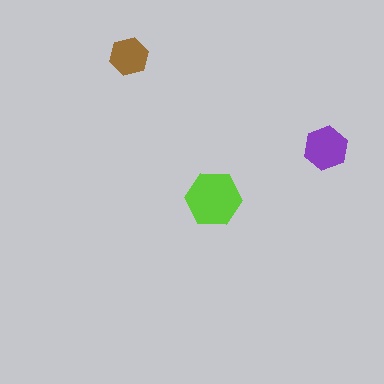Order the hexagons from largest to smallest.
the lime one, the purple one, the brown one.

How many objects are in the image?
There are 3 objects in the image.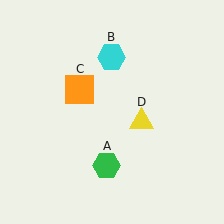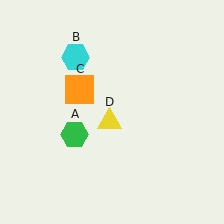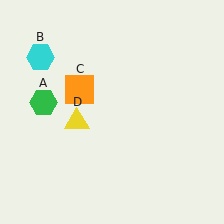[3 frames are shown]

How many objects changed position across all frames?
3 objects changed position: green hexagon (object A), cyan hexagon (object B), yellow triangle (object D).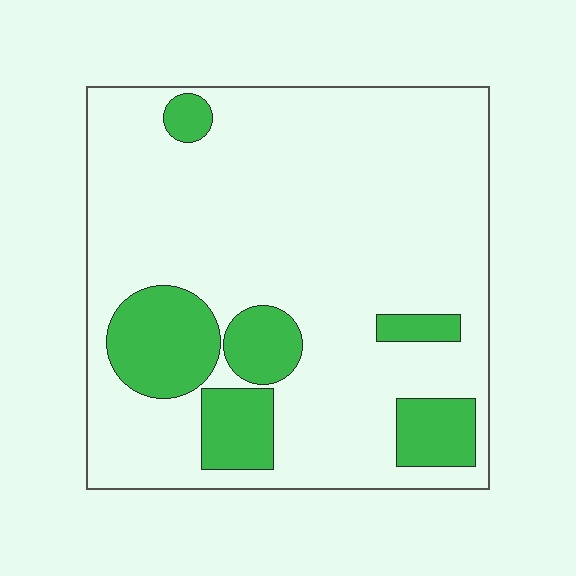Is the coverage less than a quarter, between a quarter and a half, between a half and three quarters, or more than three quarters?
Less than a quarter.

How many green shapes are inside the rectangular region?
6.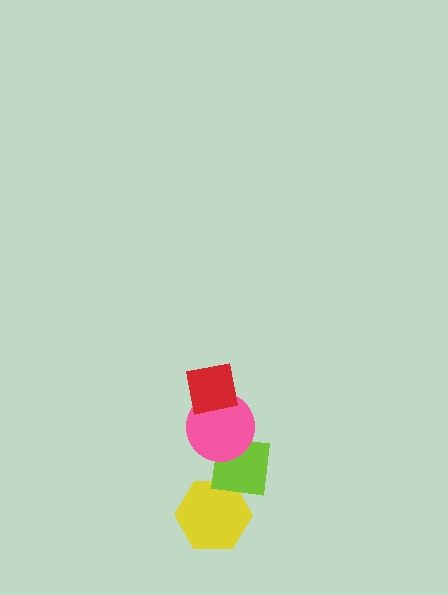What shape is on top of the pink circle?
The red square is on top of the pink circle.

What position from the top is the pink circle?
The pink circle is 2nd from the top.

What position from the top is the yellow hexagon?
The yellow hexagon is 4th from the top.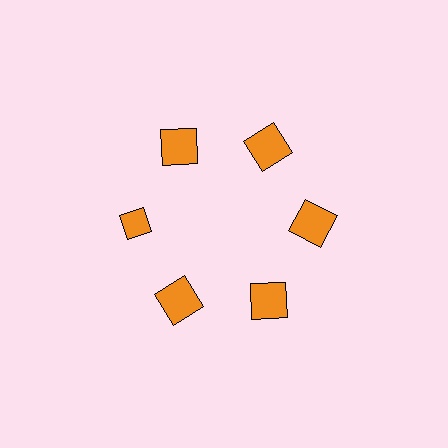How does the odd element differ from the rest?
It has a different shape: diamond instead of square.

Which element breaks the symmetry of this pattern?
The orange diamond at roughly the 9 o'clock position breaks the symmetry. All other shapes are orange squares.